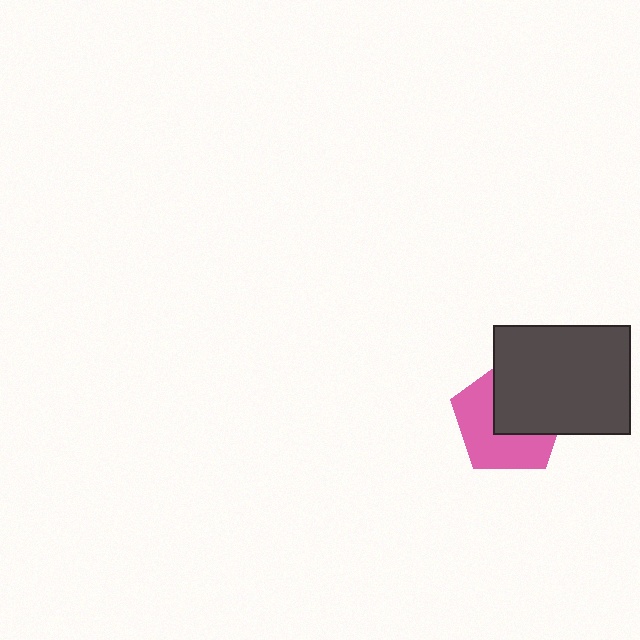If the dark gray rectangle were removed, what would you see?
You would see the complete pink pentagon.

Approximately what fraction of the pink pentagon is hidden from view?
Roughly 47% of the pink pentagon is hidden behind the dark gray rectangle.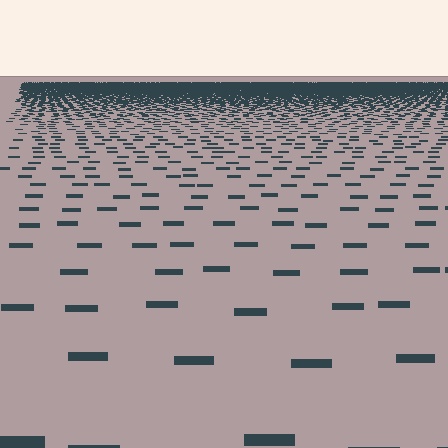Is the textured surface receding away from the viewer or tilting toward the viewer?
The surface is receding away from the viewer. Texture elements get smaller and denser toward the top.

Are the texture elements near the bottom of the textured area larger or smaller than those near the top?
Larger. Near the bottom, elements are closer to the viewer and appear at a bigger on-screen size.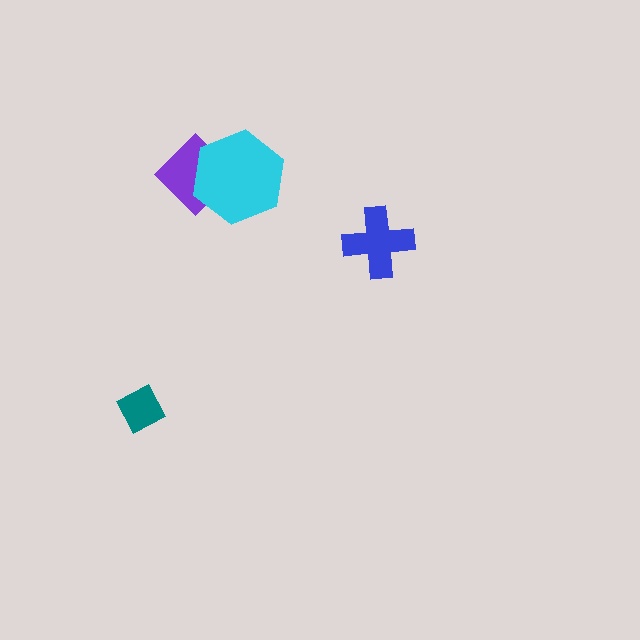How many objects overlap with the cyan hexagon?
1 object overlaps with the cyan hexagon.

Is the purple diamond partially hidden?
Yes, it is partially covered by another shape.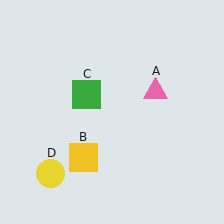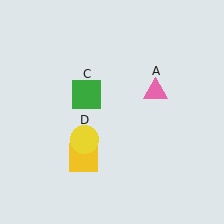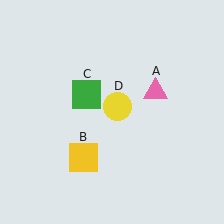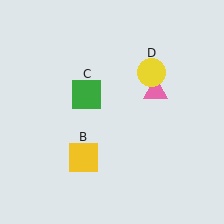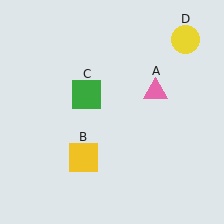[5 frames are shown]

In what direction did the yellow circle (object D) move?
The yellow circle (object D) moved up and to the right.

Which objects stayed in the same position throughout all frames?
Pink triangle (object A) and yellow square (object B) and green square (object C) remained stationary.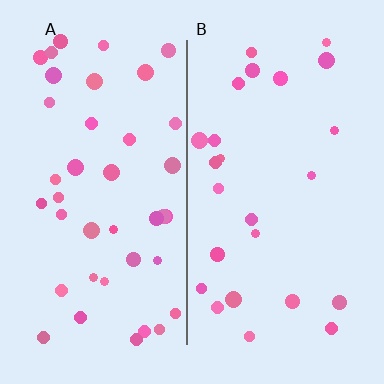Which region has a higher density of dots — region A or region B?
A (the left).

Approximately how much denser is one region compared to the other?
Approximately 1.6× — region A over region B.